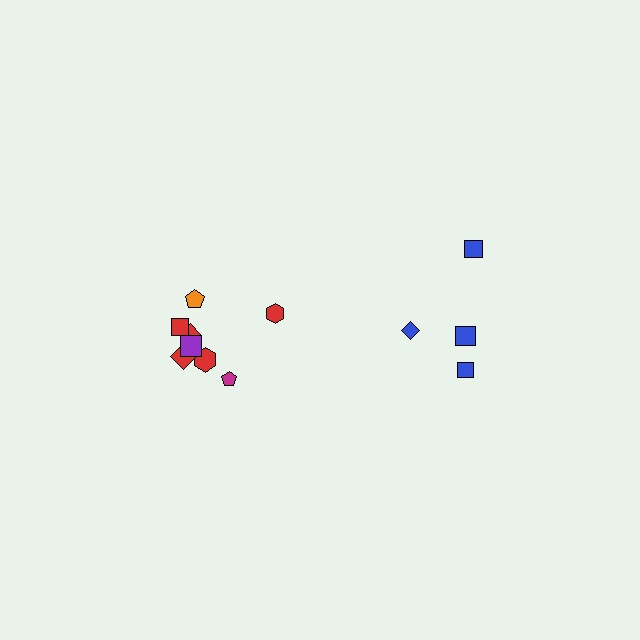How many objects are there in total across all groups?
There are 12 objects.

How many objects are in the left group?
There are 8 objects.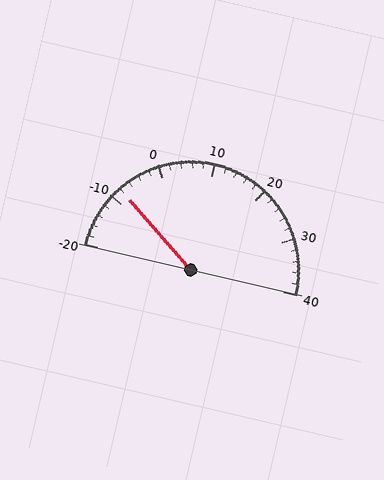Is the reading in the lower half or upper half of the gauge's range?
The reading is in the lower half of the range (-20 to 40).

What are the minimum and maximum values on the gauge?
The gauge ranges from -20 to 40.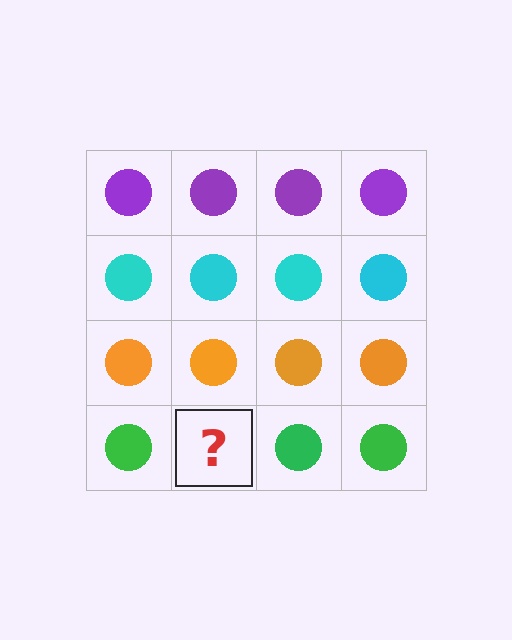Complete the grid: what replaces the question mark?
The question mark should be replaced with a green circle.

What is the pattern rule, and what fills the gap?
The rule is that each row has a consistent color. The gap should be filled with a green circle.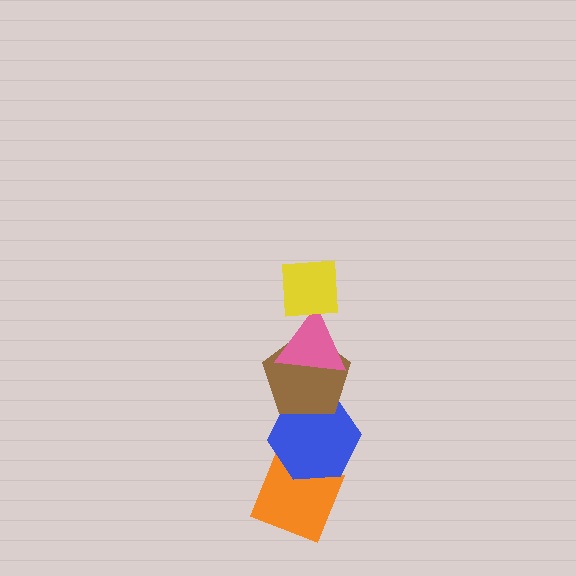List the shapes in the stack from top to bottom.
From top to bottom: the yellow square, the pink triangle, the brown pentagon, the blue hexagon, the orange diamond.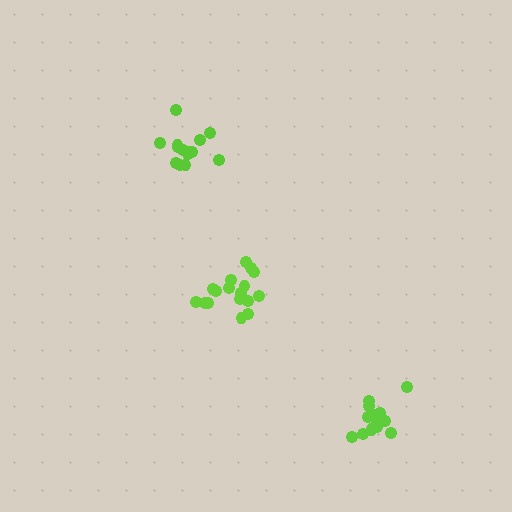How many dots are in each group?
Group 1: 17 dots, Group 2: 15 dots, Group 3: 14 dots (46 total).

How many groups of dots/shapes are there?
There are 3 groups.